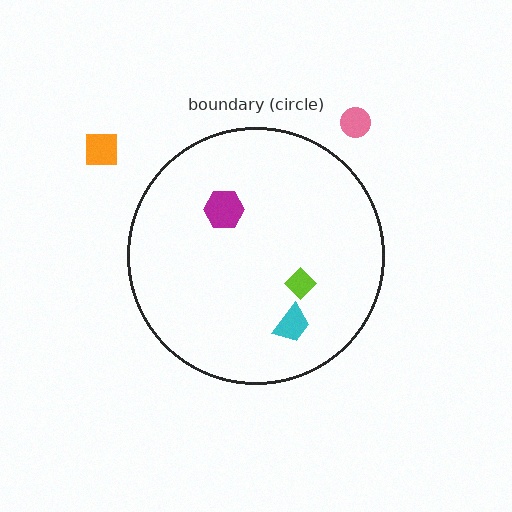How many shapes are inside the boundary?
3 inside, 2 outside.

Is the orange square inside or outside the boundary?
Outside.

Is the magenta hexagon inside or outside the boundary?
Inside.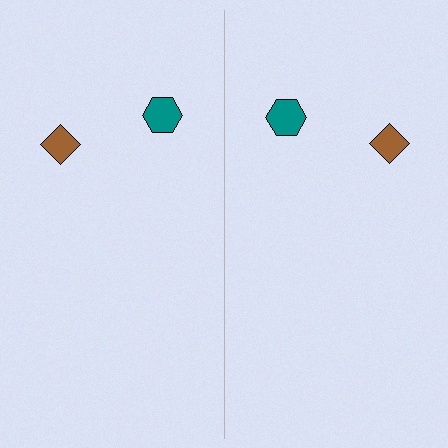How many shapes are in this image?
There are 4 shapes in this image.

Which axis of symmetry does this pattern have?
The pattern has a vertical axis of symmetry running through the center of the image.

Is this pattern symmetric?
Yes, this pattern has bilateral (reflection) symmetry.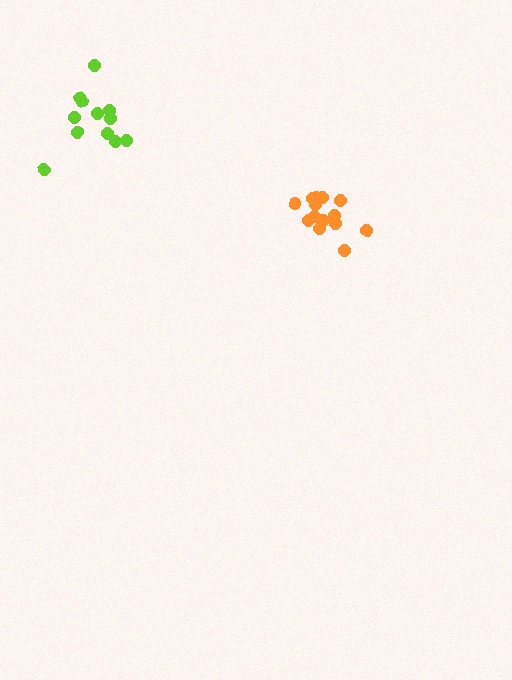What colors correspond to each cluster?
The clusters are colored: lime, orange.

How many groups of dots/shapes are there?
There are 2 groups.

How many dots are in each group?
Group 1: 12 dots, Group 2: 14 dots (26 total).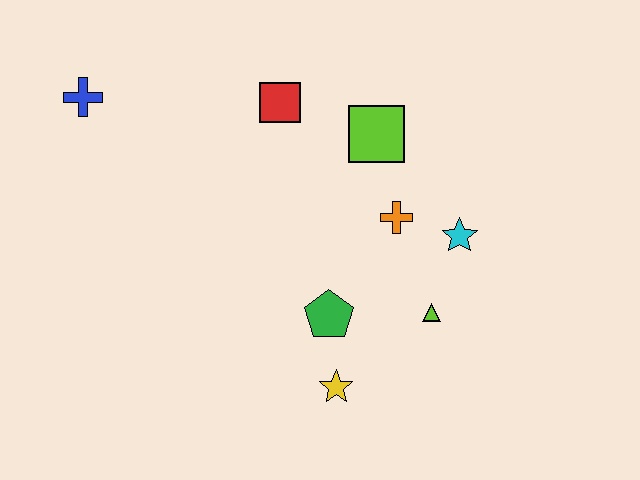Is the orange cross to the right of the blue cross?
Yes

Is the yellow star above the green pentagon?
No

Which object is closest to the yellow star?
The green pentagon is closest to the yellow star.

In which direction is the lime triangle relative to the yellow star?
The lime triangle is to the right of the yellow star.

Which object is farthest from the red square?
The yellow star is farthest from the red square.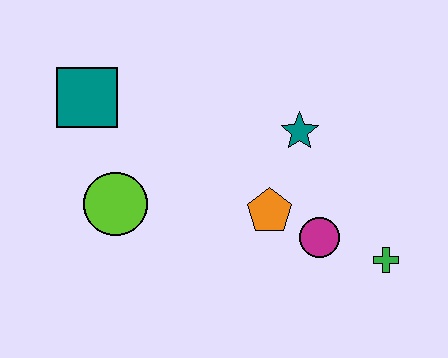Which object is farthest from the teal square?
The green cross is farthest from the teal square.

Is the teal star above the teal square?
No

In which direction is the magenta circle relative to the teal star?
The magenta circle is below the teal star.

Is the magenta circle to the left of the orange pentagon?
No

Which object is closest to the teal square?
The lime circle is closest to the teal square.